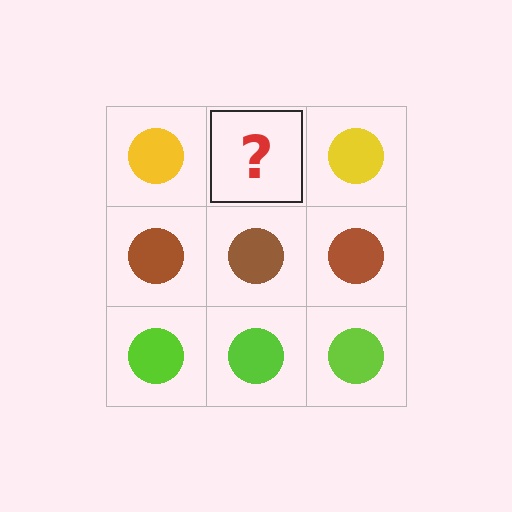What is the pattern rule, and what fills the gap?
The rule is that each row has a consistent color. The gap should be filled with a yellow circle.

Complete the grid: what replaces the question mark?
The question mark should be replaced with a yellow circle.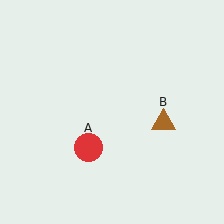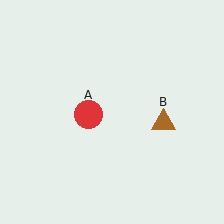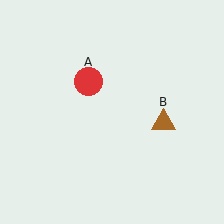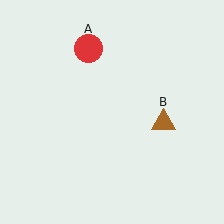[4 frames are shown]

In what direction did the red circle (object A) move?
The red circle (object A) moved up.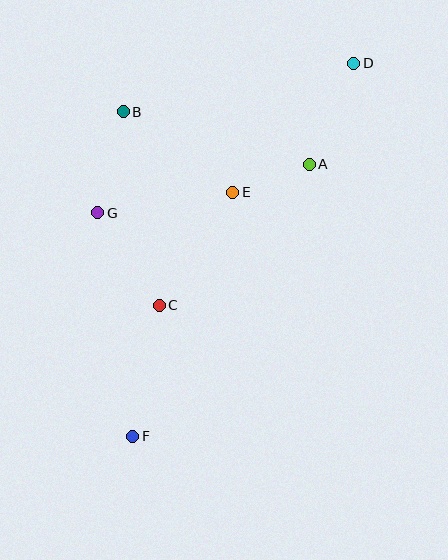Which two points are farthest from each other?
Points D and F are farthest from each other.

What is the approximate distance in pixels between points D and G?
The distance between D and G is approximately 296 pixels.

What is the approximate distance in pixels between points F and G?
The distance between F and G is approximately 226 pixels.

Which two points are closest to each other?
Points A and E are closest to each other.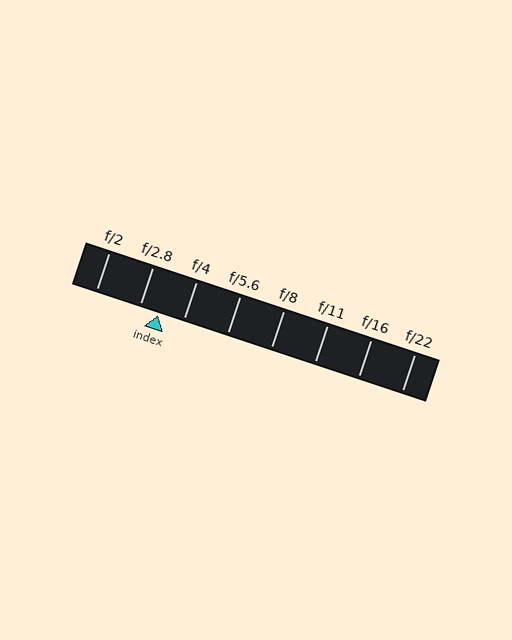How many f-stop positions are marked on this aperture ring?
There are 8 f-stop positions marked.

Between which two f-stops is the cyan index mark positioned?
The index mark is between f/2.8 and f/4.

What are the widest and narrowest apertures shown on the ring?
The widest aperture shown is f/2 and the narrowest is f/22.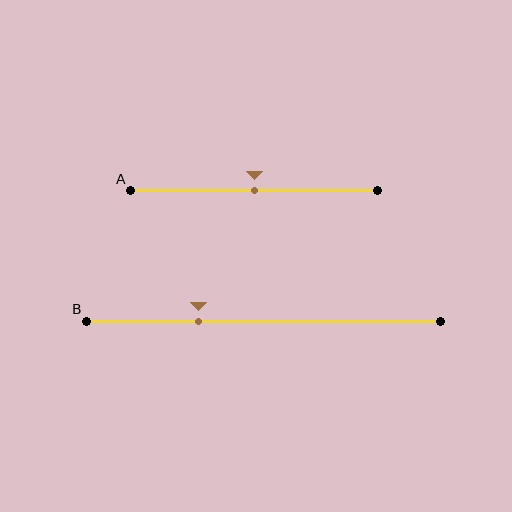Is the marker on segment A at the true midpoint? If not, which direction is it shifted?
Yes, the marker on segment A is at the true midpoint.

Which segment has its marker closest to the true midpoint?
Segment A has its marker closest to the true midpoint.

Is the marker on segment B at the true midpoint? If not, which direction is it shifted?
No, the marker on segment B is shifted to the left by about 19% of the segment length.